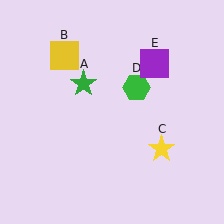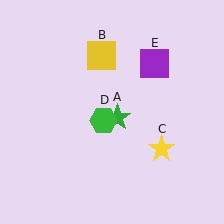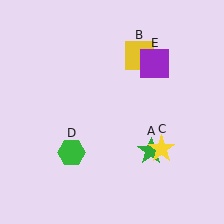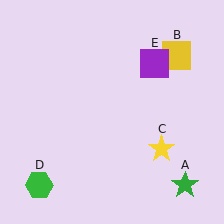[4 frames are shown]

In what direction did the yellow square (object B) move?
The yellow square (object B) moved right.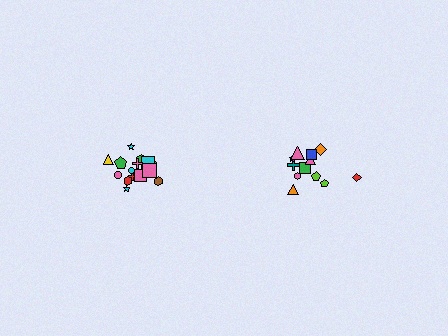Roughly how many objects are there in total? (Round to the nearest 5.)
Roughly 25 objects in total.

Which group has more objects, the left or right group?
The left group.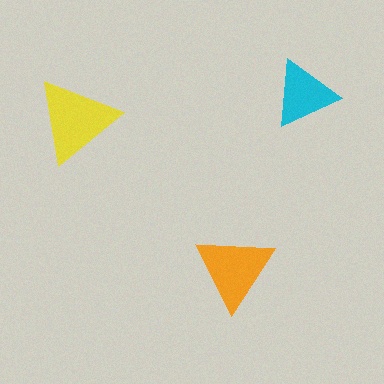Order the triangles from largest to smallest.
the yellow one, the orange one, the cyan one.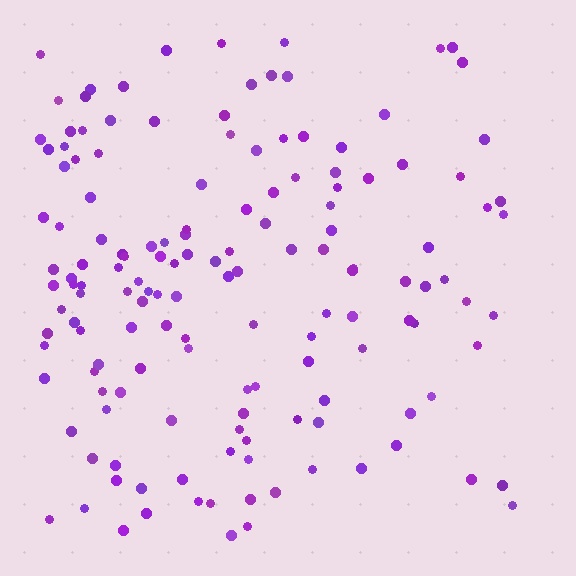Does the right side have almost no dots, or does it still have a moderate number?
Still a moderate number, just noticeably fewer than the left.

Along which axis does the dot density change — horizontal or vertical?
Horizontal.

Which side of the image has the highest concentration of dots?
The left.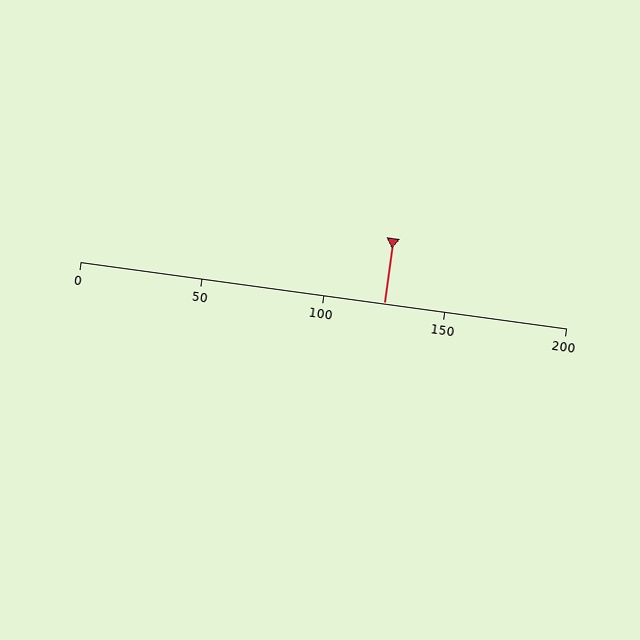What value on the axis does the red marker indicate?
The marker indicates approximately 125.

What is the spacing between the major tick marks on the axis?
The major ticks are spaced 50 apart.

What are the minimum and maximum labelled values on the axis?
The axis runs from 0 to 200.